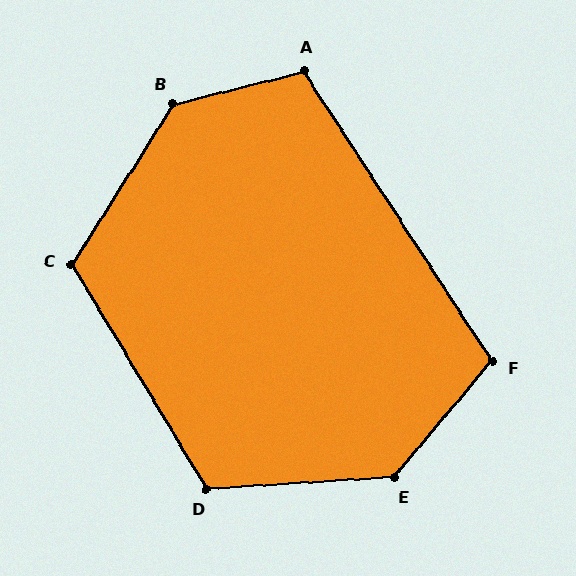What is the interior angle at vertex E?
Approximately 134 degrees (obtuse).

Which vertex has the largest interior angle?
B, at approximately 136 degrees.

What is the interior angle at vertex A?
Approximately 109 degrees (obtuse).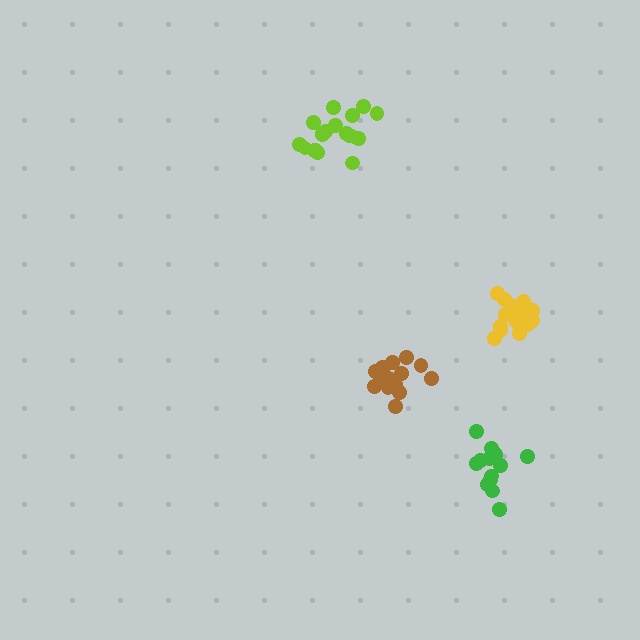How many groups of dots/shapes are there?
There are 4 groups.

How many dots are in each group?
Group 1: 19 dots, Group 2: 17 dots, Group 3: 13 dots, Group 4: 16 dots (65 total).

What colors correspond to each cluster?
The clusters are colored: lime, yellow, green, brown.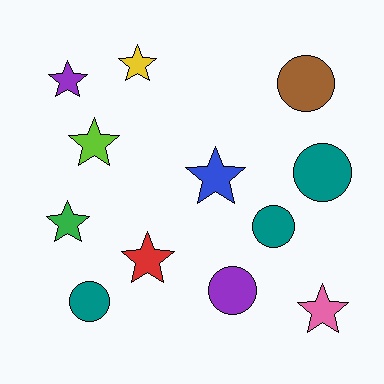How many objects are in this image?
There are 12 objects.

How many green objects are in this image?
There is 1 green object.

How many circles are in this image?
There are 5 circles.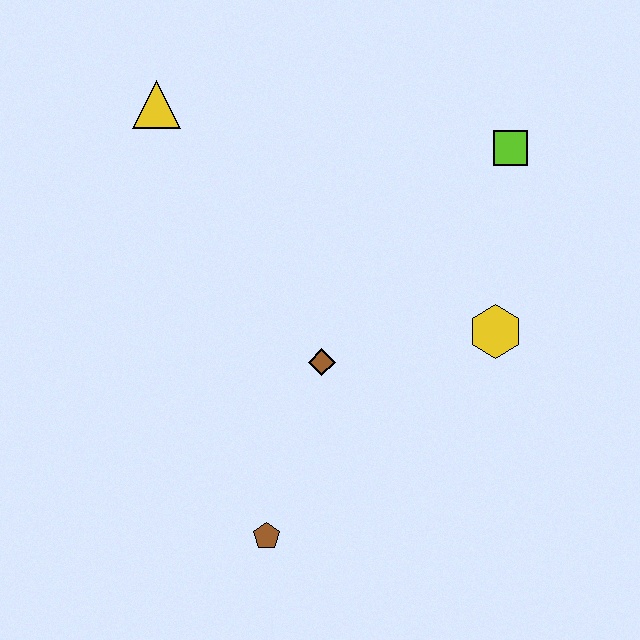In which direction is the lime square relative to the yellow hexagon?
The lime square is above the yellow hexagon.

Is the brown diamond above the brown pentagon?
Yes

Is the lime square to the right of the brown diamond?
Yes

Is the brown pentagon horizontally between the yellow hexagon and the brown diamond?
No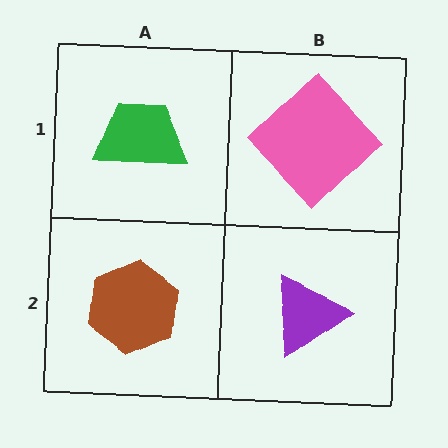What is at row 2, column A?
A brown hexagon.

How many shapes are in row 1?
2 shapes.